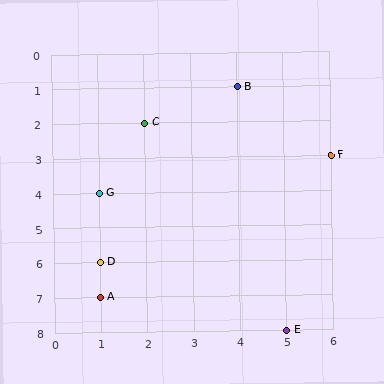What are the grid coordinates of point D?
Point D is at grid coordinates (1, 6).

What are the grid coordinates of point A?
Point A is at grid coordinates (1, 7).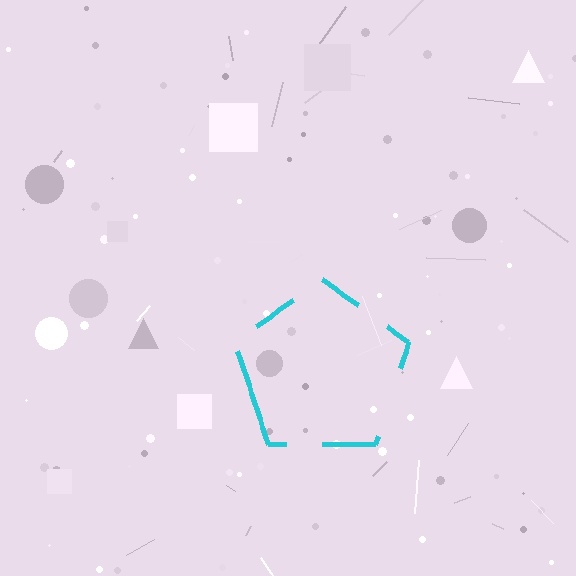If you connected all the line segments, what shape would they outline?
They would outline a pentagon.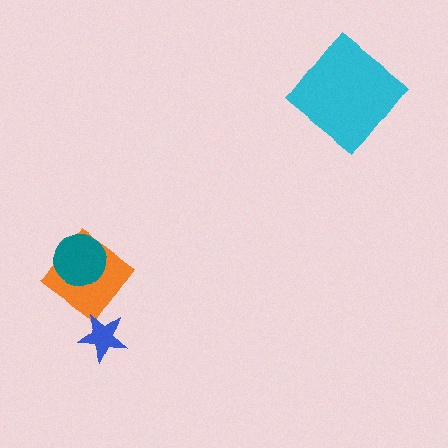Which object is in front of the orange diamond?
The teal circle is in front of the orange diamond.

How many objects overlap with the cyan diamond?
0 objects overlap with the cyan diamond.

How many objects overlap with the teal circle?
1 object overlaps with the teal circle.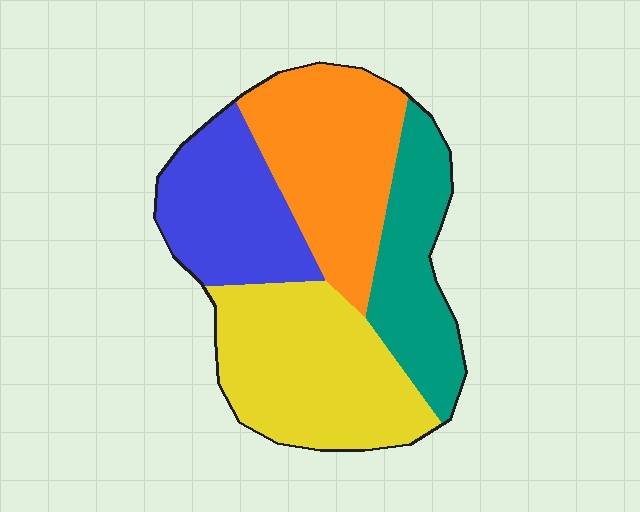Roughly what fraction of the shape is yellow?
Yellow covers about 30% of the shape.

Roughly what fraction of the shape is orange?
Orange covers 28% of the shape.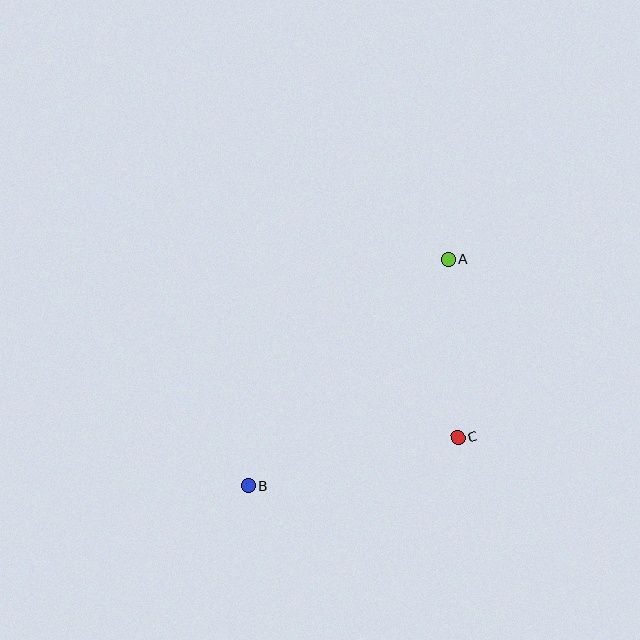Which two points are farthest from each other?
Points A and B are farthest from each other.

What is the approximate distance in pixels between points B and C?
The distance between B and C is approximately 215 pixels.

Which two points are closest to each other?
Points A and C are closest to each other.